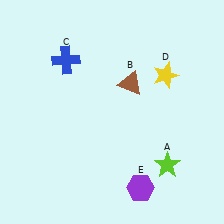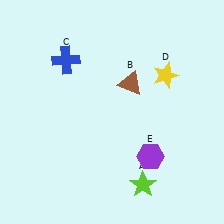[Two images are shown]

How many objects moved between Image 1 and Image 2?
2 objects moved between the two images.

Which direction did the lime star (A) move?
The lime star (A) moved left.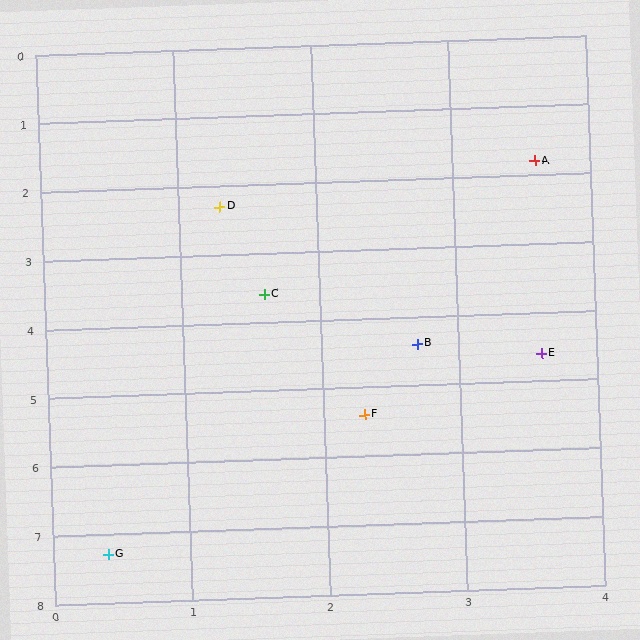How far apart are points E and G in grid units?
Points E and G are about 4.2 grid units apart.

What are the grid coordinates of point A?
Point A is at approximately (3.6, 1.8).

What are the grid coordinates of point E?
Point E is at approximately (3.6, 4.6).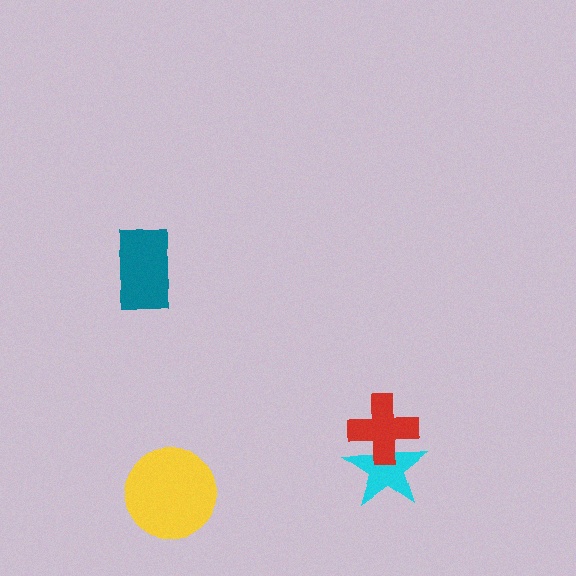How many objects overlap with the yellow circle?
0 objects overlap with the yellow circle.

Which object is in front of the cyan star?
The red cross is in front of the cyan star.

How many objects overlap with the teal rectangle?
0 objects overlap with the teal rectangle.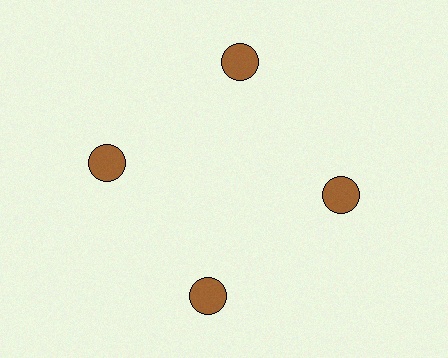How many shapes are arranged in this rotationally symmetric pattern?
There are 4 shapes, arranged in 4 groups of 1.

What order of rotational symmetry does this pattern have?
This pattern has 4-fold rotational symmetry.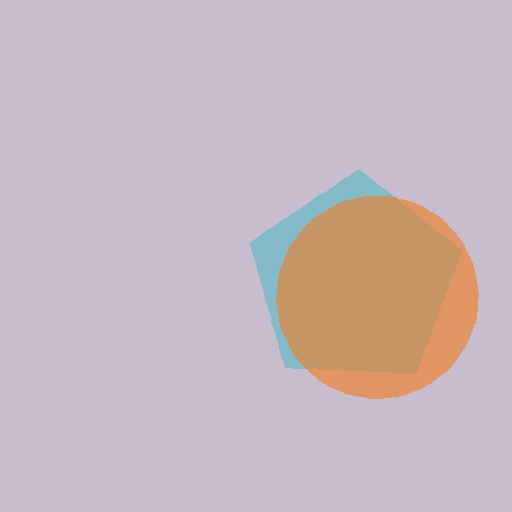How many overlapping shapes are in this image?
There are 2 overlapping shapes in the image.